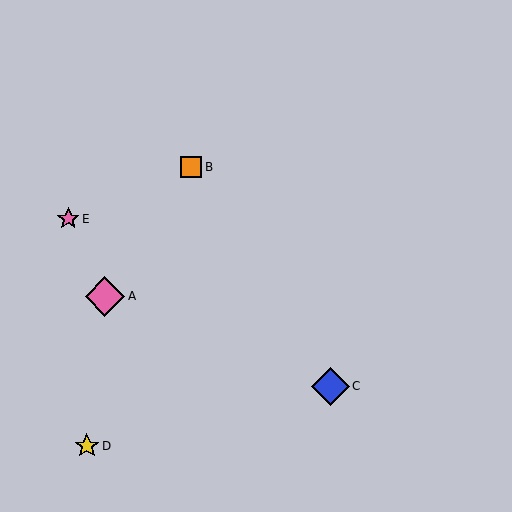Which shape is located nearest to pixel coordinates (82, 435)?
The yellow star (labeled D) at (87, 446) is nearest to that location.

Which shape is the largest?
The pink diamond (labeled A) is the largest.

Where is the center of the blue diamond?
The center of the blue diamond is at (330, 386).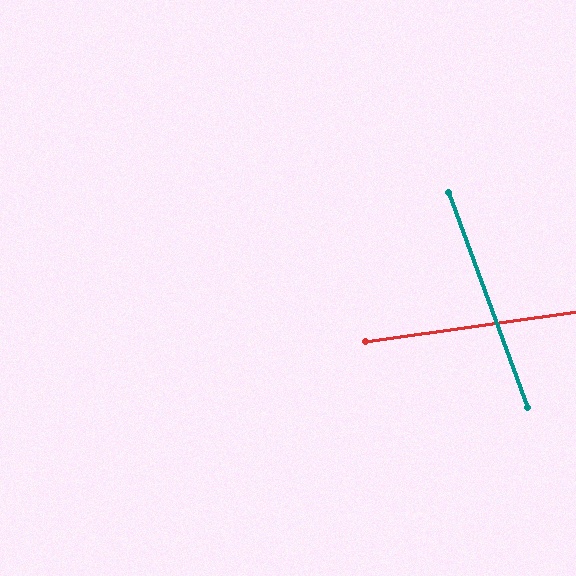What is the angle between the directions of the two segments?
Approximately 78 degrees.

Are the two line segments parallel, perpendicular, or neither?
Neither parallel nor perpendicular — they differ by about 78°.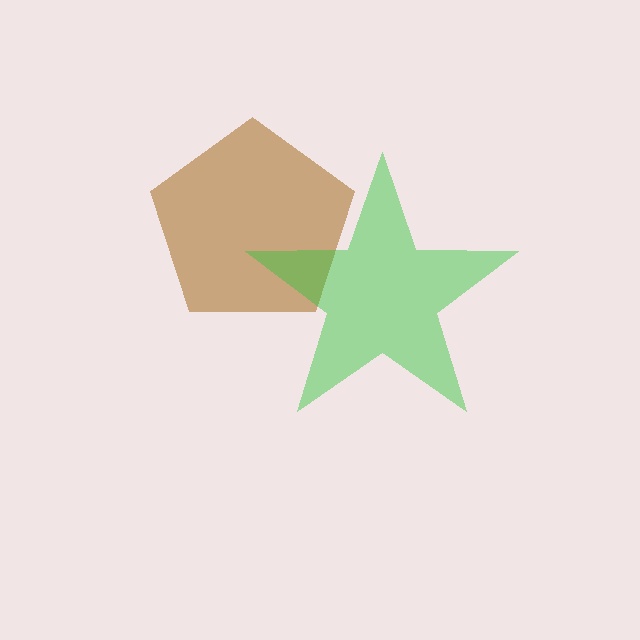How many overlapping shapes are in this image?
There are 2 overlapping shapes in the image.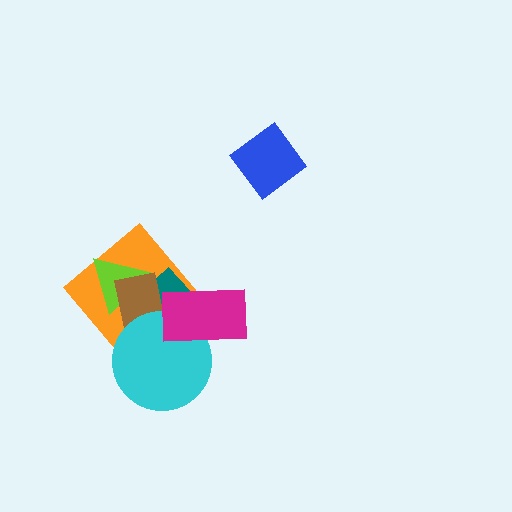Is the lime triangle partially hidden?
Yes, it is partially covered by another shape.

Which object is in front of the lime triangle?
The brown rectangle is in front of the lime triangle.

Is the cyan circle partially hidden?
Yes, it is partially covered by another shape.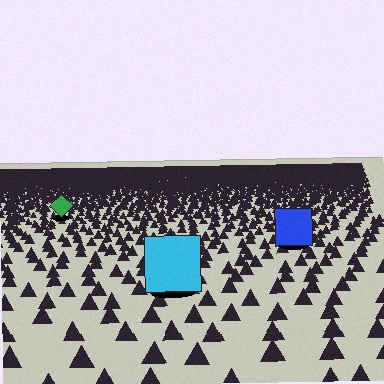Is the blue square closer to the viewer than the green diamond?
Yes. The blue square is closer — you can tell from the texture gradient: the ground texture is coarser near it.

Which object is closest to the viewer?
The cyan square is closest. The texture marks near it are larger and more spread out.